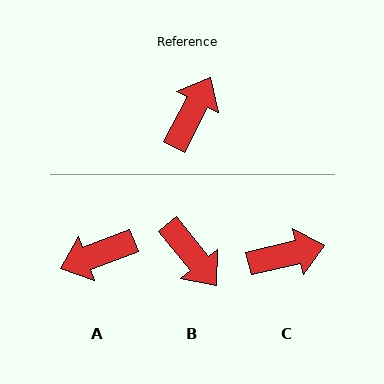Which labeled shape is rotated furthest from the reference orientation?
A, about 138 degrees away.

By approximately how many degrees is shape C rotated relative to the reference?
Approximately 49 degrees clockwise.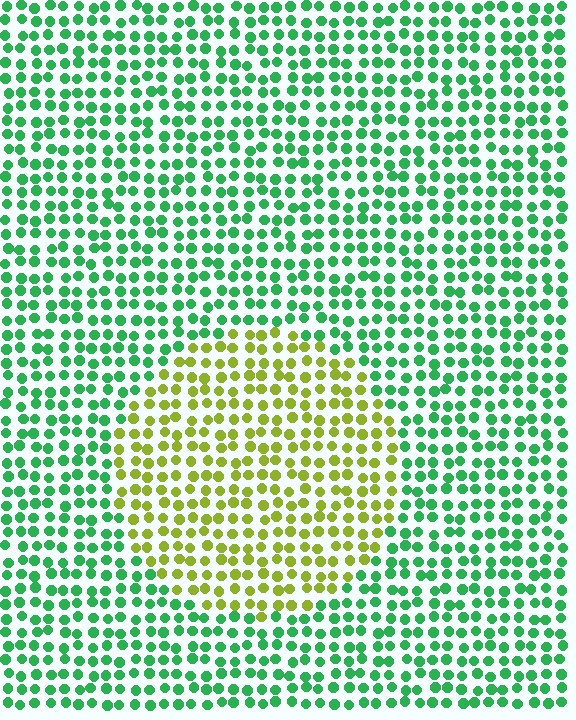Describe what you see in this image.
The image is filled with small green elements in a uniform arrangement. A circle-shaped region is visible where the elements are tinted to a slightly different hue, forming a subtle color boundary.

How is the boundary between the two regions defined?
The boundary is defined purely by a slight shift in hue (about 61 degrees). Spacing, size, and orientation are identical on both sides.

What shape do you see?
I see a circle.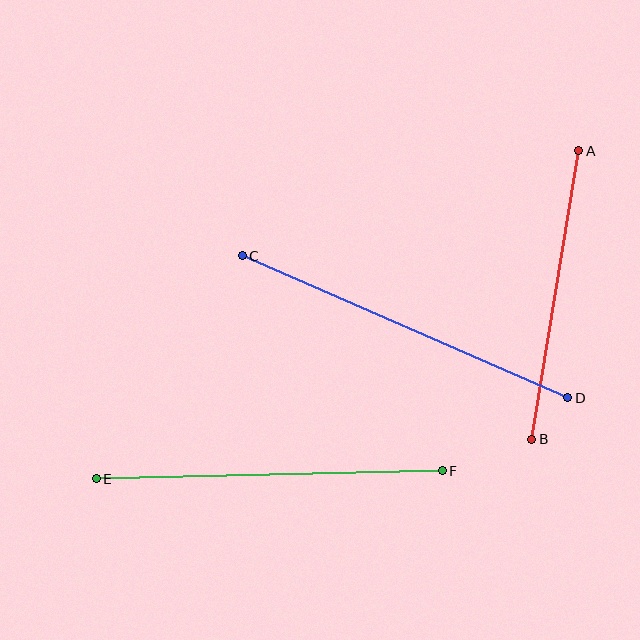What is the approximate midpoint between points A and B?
The midpoint is at approximately (555, 295) pixels.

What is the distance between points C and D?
The distance is approximately 355 pixels.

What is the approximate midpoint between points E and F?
The midpoint is at approximately (269, 475) pixels.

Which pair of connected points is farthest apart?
Points C and D are farthest apart.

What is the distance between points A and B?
The distance is approximately 293 pixels.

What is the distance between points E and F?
The distance is approximately 346 pixels.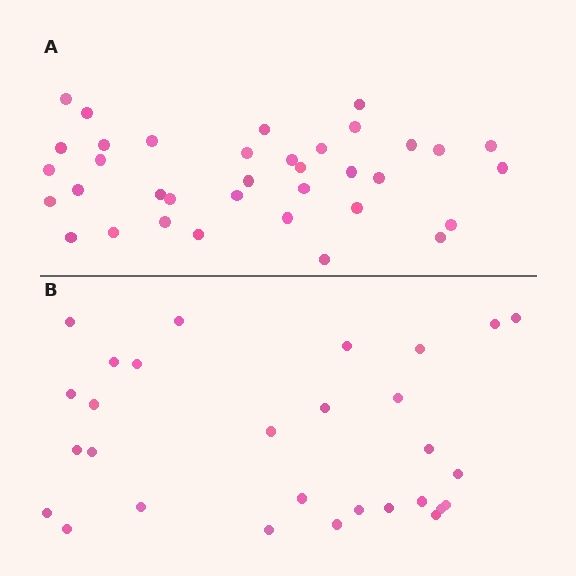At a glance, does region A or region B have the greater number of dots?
Region A (the top region) has more dots.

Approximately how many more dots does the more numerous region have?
Region A has roughly 8 or so more dots than region B.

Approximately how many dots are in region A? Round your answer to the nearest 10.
About 40 dots. (The exact count is 36, which rounds to 40.)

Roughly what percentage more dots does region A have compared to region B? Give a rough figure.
About 25% more.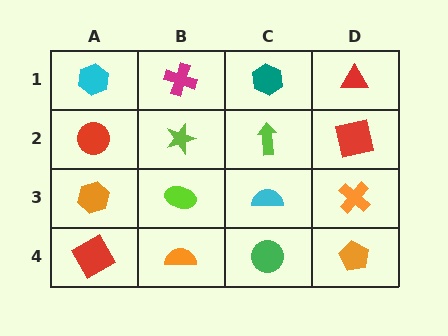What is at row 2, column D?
A red square.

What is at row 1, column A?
A cyan hexagon.